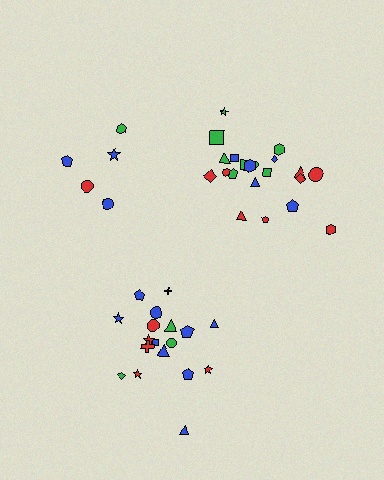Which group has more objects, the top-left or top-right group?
The top-right group.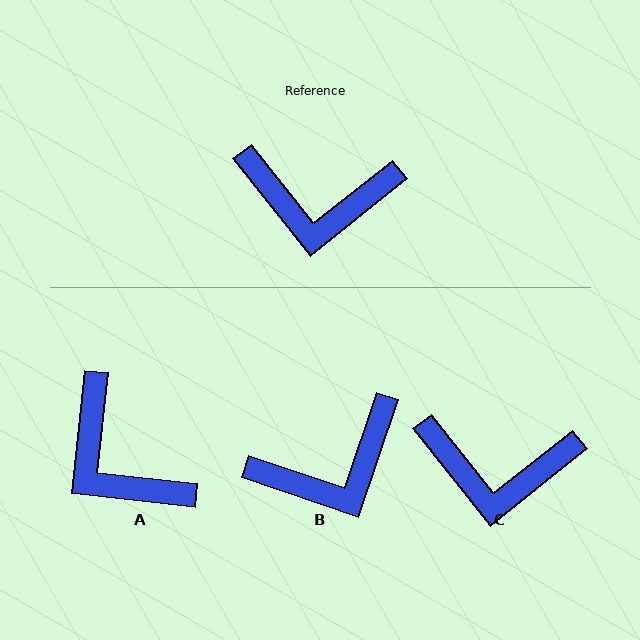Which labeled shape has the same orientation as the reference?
C.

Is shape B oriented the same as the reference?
No, it is off by about 33 degrees.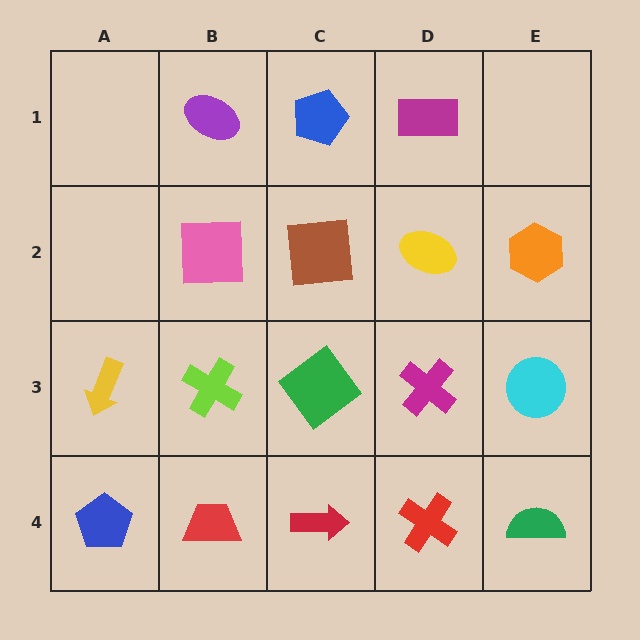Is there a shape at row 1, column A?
No, that cell is empty.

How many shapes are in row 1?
3 shapes.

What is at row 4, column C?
A red arrow.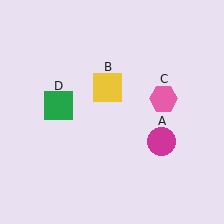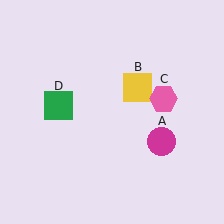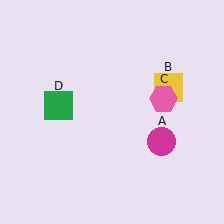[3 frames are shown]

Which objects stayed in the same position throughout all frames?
Magenta circle (object A) and pink hexagon (object C) and green square (object D) remained stationary.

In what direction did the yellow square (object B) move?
The yellow square (object B) moved right.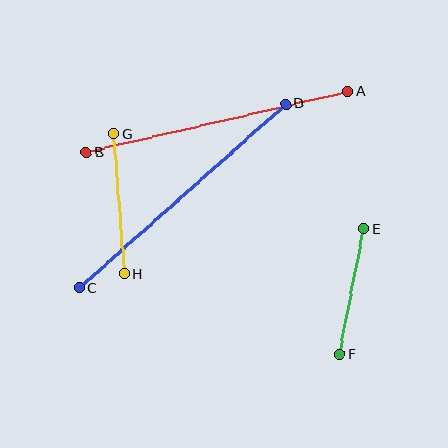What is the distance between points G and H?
The distance is approximately 140 pixels.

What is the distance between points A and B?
The distance is approximately 269 pixels.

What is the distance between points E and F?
The distance is approximately 128 pixels.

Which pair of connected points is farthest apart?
Points C and D are farthest apart.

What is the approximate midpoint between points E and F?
The midpoint is at approximately (352, 292) pixels.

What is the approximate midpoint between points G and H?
The midpoint is at approximately (119, 204) pixels.